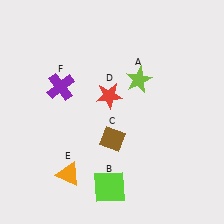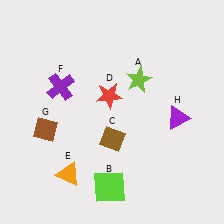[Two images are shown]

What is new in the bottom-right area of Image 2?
A purple triangle (H) was added in the bottom-right area of Image 2.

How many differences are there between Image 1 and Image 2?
There are 2 differences between the two images.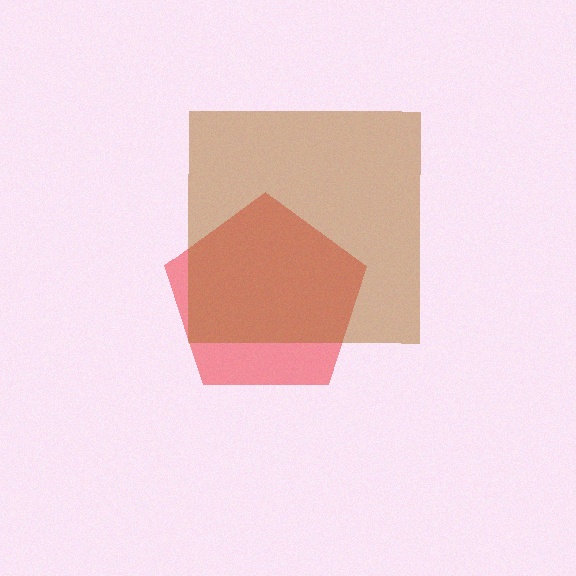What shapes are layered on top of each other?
The layered shapes are: a red pentagon, a brown square.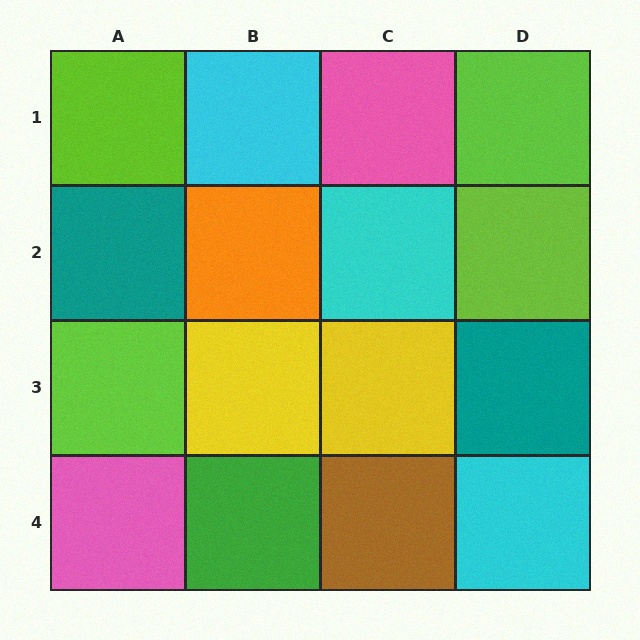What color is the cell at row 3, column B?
Yellow.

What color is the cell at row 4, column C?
Brown.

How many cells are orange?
1 cell is orange.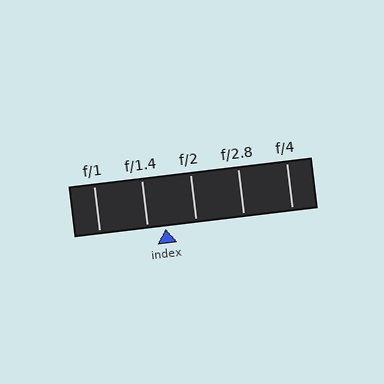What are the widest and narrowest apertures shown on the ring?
The widest aperture shown is f/1 and the narrowest is f/4.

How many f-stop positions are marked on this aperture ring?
There are 5 f-stop positions marked.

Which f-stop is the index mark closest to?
The index mark is closest to f/1.4.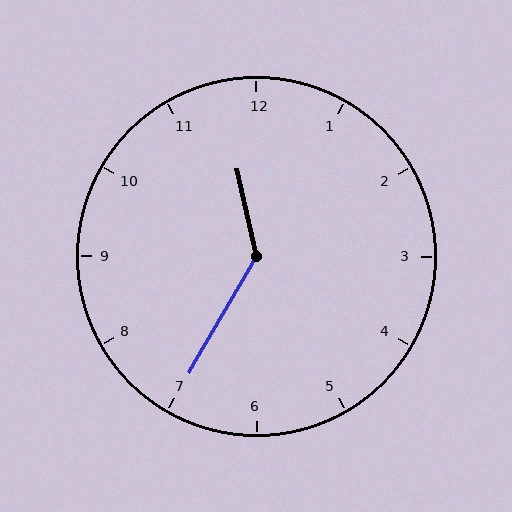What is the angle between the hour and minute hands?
Approximately 138 degrees.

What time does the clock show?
11:35.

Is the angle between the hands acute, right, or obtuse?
It is obtuse.